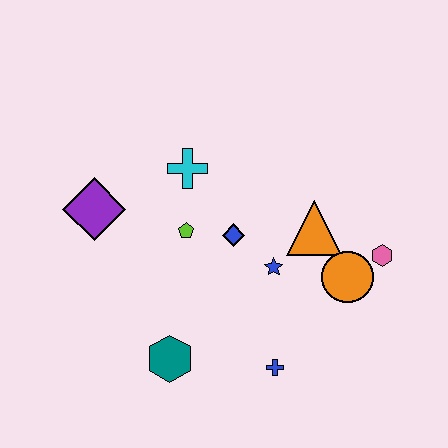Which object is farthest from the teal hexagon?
The pink hexagon is farthest from the teal hexagon.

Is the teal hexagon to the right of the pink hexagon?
No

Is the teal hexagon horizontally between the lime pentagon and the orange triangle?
No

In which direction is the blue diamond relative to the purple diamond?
The blue diamond is to the right of the purple diamond.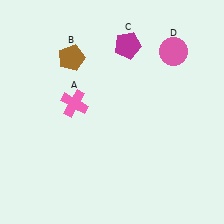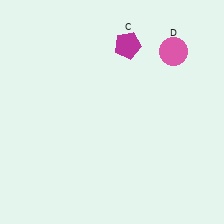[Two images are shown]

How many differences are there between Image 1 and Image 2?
There are 2 differences between the two images.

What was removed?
The brown pentagon (B), the pink cross (A) were removed in Image 2.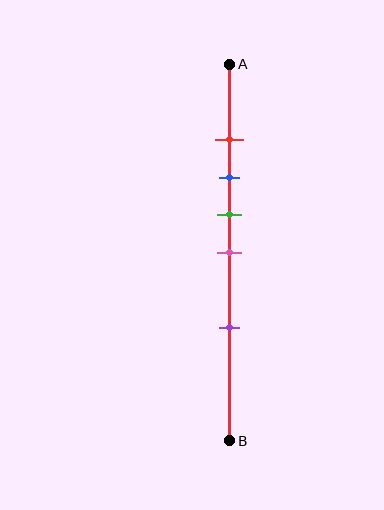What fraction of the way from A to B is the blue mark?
The blue mark is approximately 30% (0.3) of the way from A to B.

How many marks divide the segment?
There are 5 marks dividing the segment.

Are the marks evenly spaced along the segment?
No, the marks are not evenly spaced.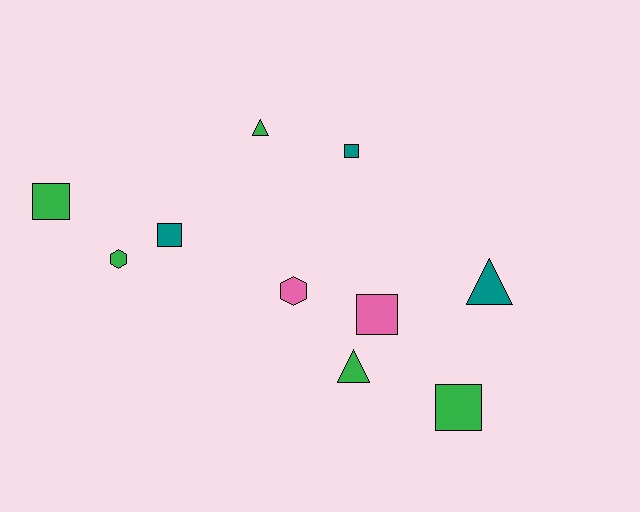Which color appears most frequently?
Green, with 5 objects.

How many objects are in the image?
There are 10 objects.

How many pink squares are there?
There is 1 pink square.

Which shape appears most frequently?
Square, with 5 objects.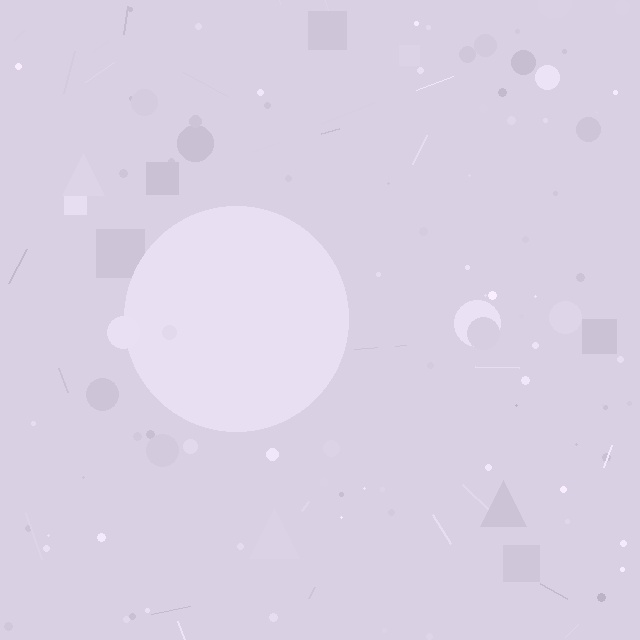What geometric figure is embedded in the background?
A circle is embedded in the background.